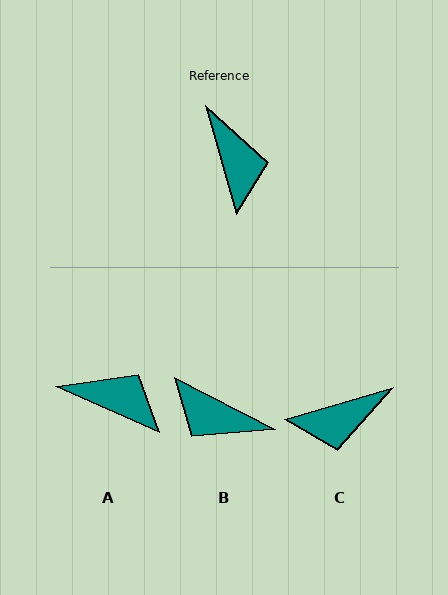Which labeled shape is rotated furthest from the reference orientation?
B, about 133 degrees away.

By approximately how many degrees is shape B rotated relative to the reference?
Approximately 133 degrees clockwise.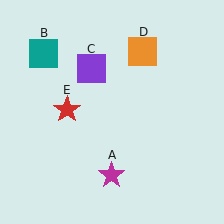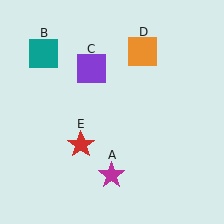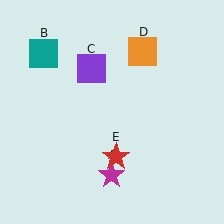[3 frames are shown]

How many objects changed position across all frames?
1 object changed position: red star (object E).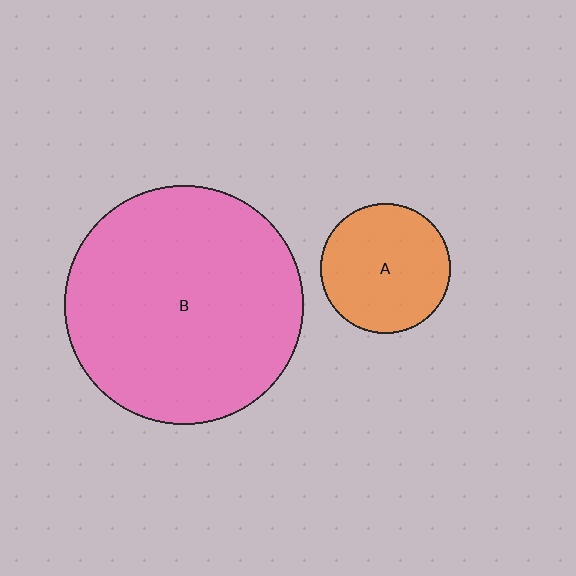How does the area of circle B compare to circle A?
Approximately 3.4 times.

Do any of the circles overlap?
No, none of the circles overlap.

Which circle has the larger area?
Circle B (pink).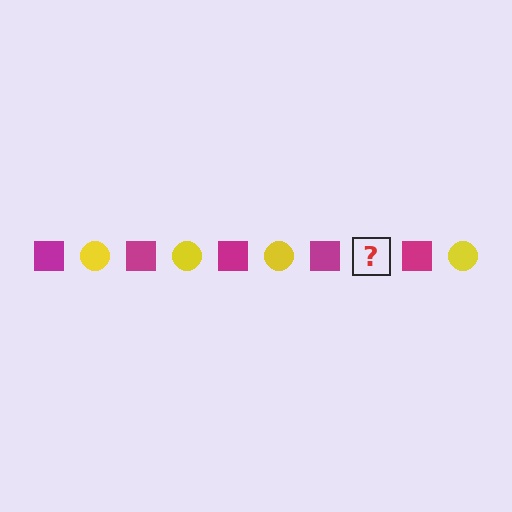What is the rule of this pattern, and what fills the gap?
The rule is that the pattern alternates between magenta square and yellow circle. The gap should be filled with a yellow circle.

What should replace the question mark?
The question mark should be replaced with a yellow circle.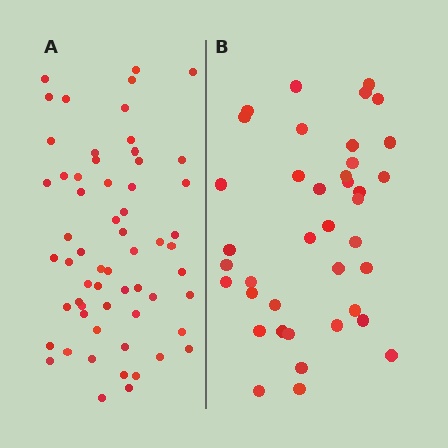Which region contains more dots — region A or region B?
Region A (the left region) has more dots.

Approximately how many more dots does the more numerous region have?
Region A has approximately 20 more dots than region B.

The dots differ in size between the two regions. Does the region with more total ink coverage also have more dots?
No. Region B has more total ink coverage because its dots are larger, but region A actually contains more individual dots. Total area can be misleading — the number of items is what matters here.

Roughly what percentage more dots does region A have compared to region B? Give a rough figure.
About 55% more.